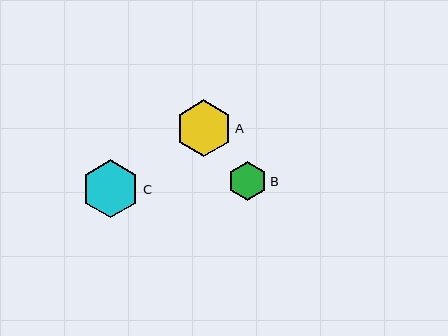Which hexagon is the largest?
Hexagon C is the largest with a size of approximately 58 pixels.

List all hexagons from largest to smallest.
From largest to smallest: C, A, B.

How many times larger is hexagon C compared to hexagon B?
Hexagon C is approximately 1.5 times the size of hexagon B.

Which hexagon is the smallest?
Hexagon B is the smallest with a size of approximately 39 pixels.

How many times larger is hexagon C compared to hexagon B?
Hexagon C is approximately 1.5 times the size of hexagon B.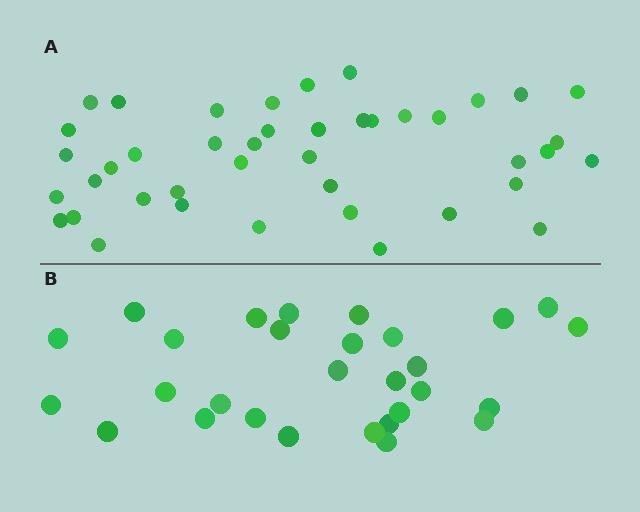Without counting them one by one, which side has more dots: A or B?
Region A (the top region) has more dots.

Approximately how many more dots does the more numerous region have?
Region A has approximately 15 more dots than region B.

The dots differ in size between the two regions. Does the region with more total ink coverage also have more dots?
No. Region B has more total ink coverage because its dots are larger, but region A actually contains more individual dots. Total area can be misleading — the number of items is what matters here.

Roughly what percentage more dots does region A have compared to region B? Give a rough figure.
About 45% more.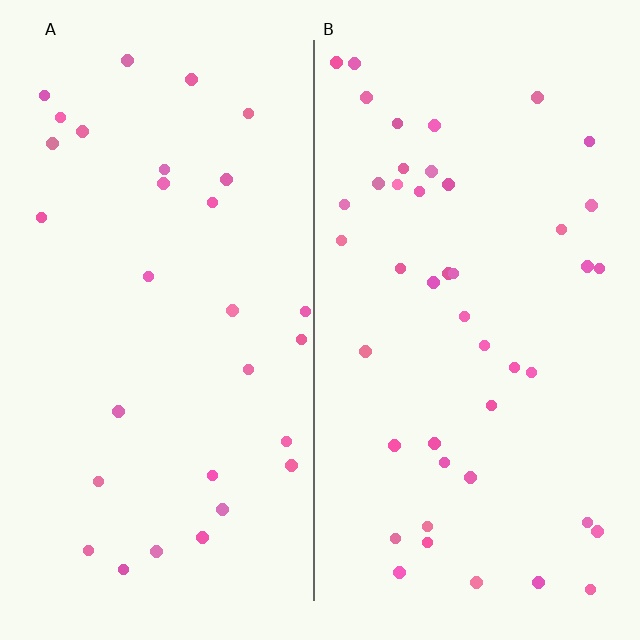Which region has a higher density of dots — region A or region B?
B (the right).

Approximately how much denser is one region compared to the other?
Approximately 1.5× — region B over region A.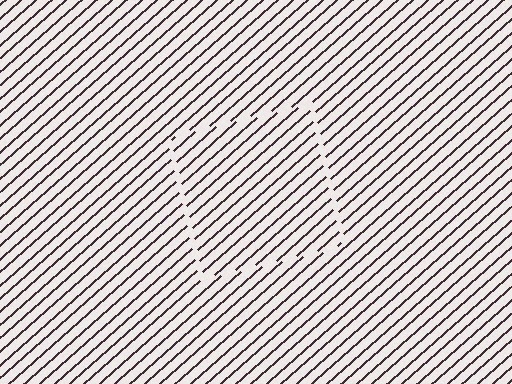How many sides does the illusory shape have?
4 sides — the line-ends trace a square.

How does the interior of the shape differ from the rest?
The interior of the shape contains the same grating, shifted by half a period — the contour is defined by the phase discontinuity where line-ends from the inner and outer gratings abut.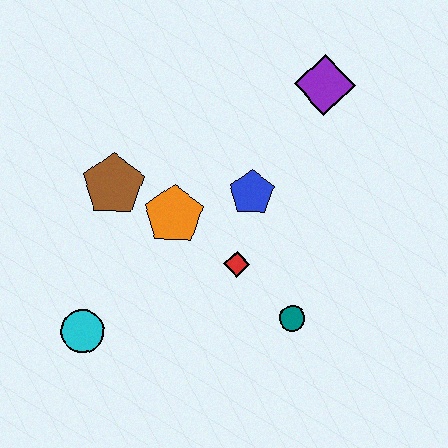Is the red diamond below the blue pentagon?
Yes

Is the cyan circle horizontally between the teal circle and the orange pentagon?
No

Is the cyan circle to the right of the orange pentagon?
No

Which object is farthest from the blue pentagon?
The cyan circle is farthest from the blue pentagon.